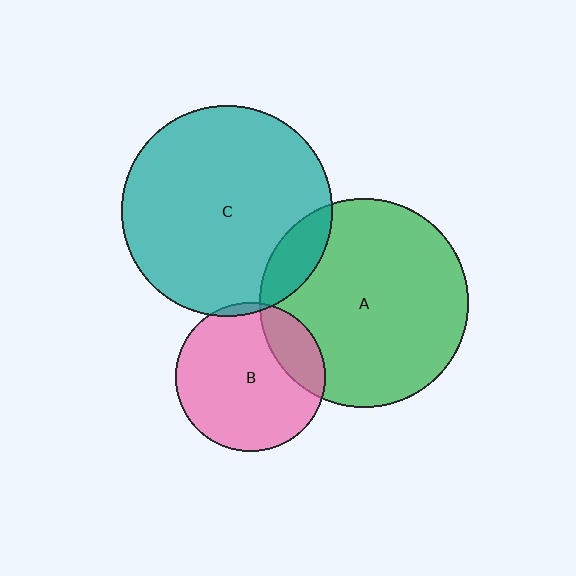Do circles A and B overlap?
Yes.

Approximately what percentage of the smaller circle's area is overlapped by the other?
Approximately 20%.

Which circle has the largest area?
Circle C (teal).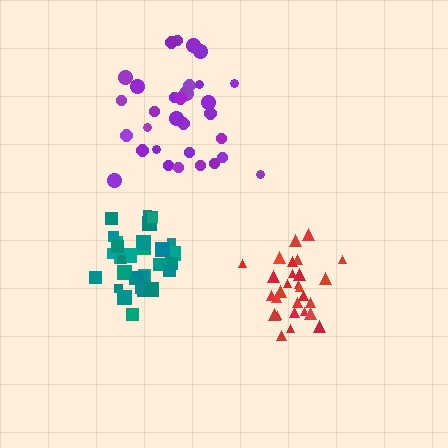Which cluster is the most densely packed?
Red.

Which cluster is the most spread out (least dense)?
Purple.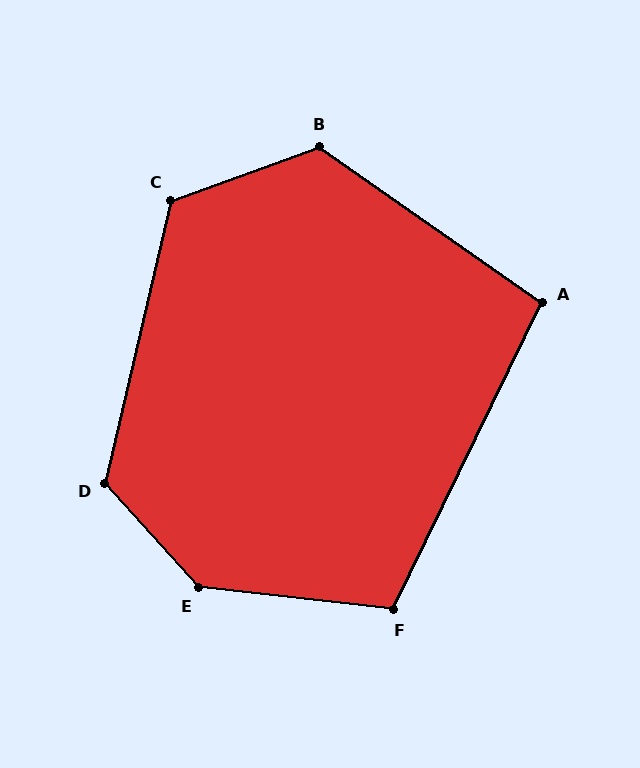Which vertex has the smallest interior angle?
A, at approximately 99 degrees.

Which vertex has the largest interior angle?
E, at approximately 138 degrees.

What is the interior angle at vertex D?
Approximately 125 degrees (obtuse).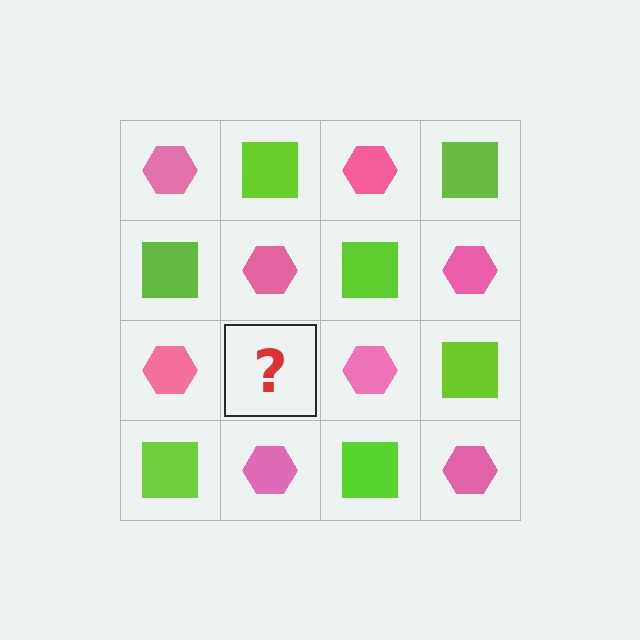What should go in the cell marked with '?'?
The missing cell should contain a lime square.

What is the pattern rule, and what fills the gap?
The rule is that it alternates pink hexagon and lime square in a checkerboard pattern. The gap should be filled with a lime square.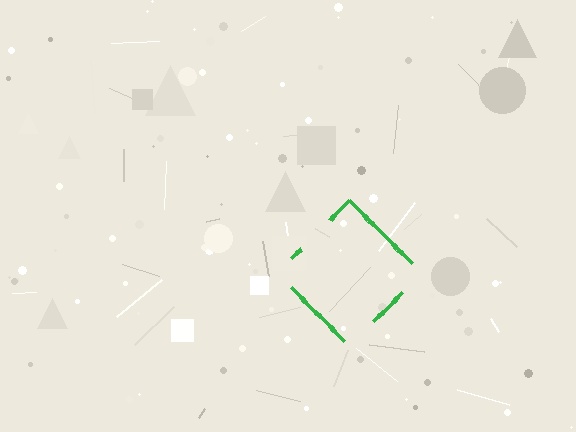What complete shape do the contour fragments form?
The contour fragments form a diamond.